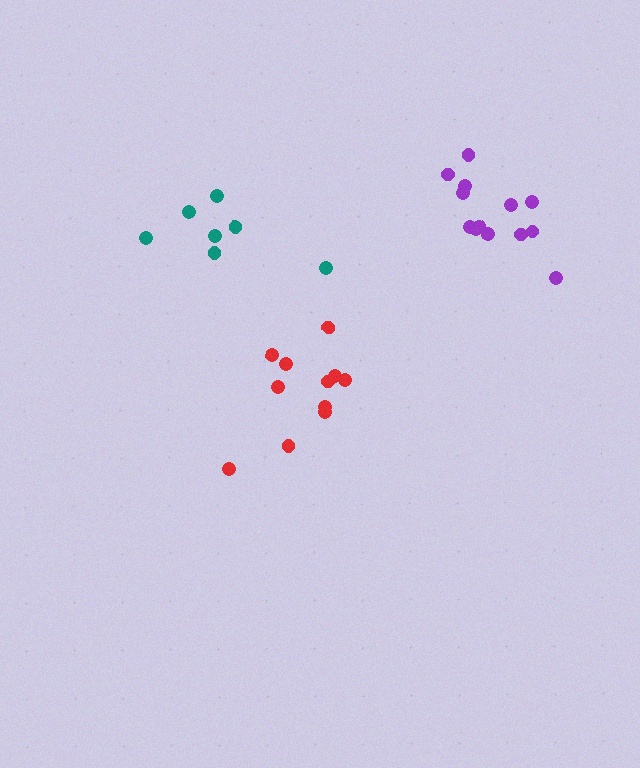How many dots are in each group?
Group 1: 7 dots, Group 2: 11 dots, Group 3: 13 dots (31 total).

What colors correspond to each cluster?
The clusters are colored: teal, red, purple.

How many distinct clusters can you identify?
There are 3 distinct clusters.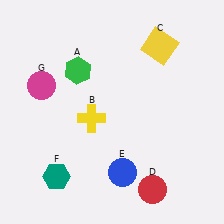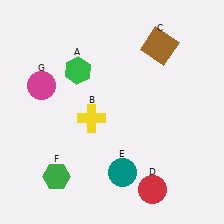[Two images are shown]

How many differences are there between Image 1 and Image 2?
There are 3 differences between the two images.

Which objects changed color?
C changed from yellow to brown. E changed from blue to teal. F changed from teal to green.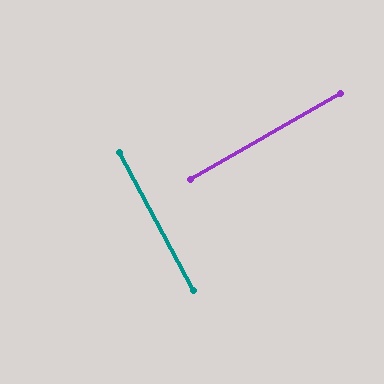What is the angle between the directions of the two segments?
Approximately 88 degrees.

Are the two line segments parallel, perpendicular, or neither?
Perpendicular — they meet at approximately 88°.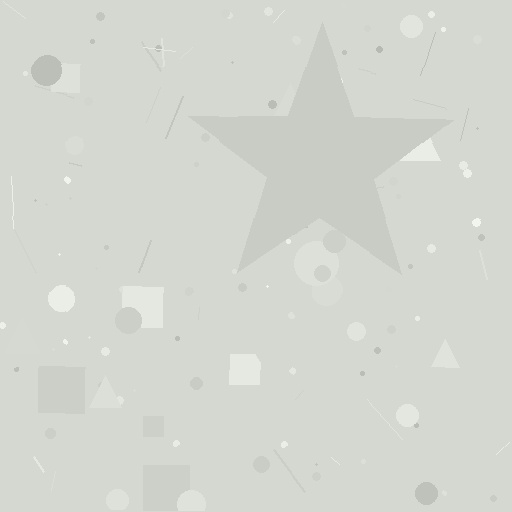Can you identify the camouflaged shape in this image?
The camouflaged shape is a star.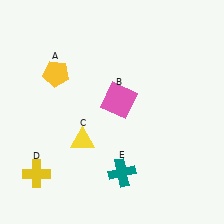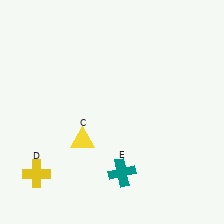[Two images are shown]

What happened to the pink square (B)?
The pink square (B) was removed in Image 2. It was in the top-right area of Image 1.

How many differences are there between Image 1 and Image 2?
There are 2 differences between the two images.